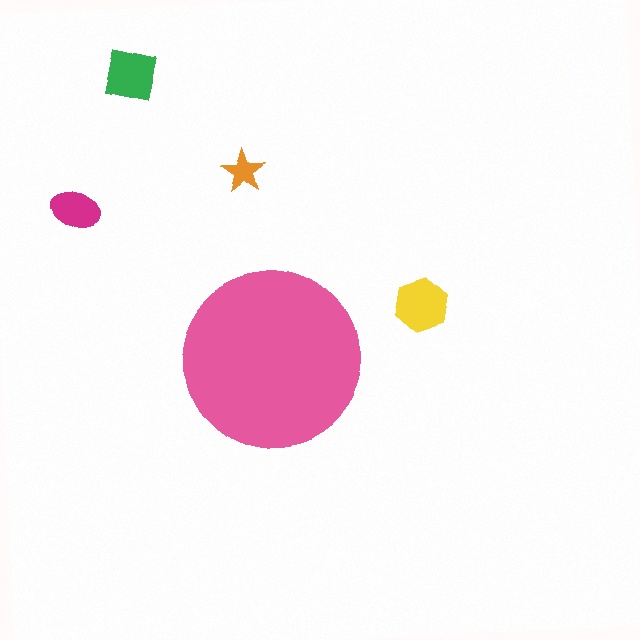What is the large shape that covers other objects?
A pink circle.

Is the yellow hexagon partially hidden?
No, the yellow hexagon is fully visible.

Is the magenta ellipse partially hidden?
No, the magenta ellipse is fully visible.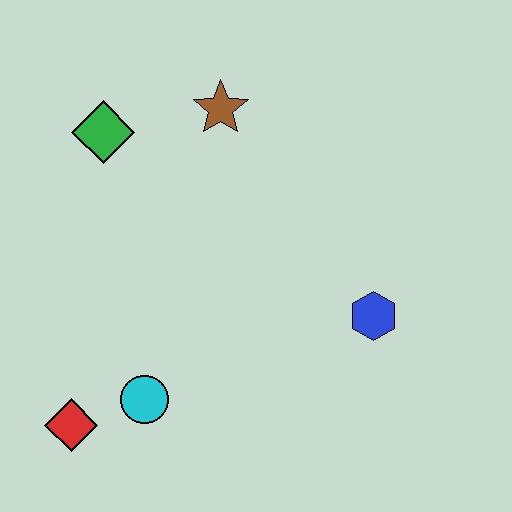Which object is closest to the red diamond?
The cyan circle is closest to the red diamond.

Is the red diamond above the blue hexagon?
No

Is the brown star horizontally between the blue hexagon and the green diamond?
Yes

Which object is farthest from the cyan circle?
The brown star is farthest from the cyan circle.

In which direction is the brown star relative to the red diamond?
The brown star is above the red diamond.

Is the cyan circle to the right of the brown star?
No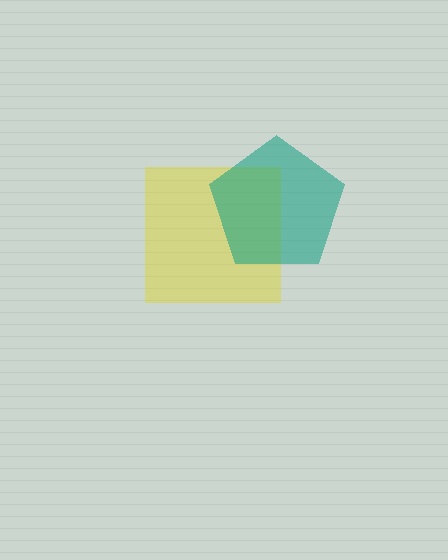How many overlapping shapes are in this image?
There are 2 overlapping shapes in the image.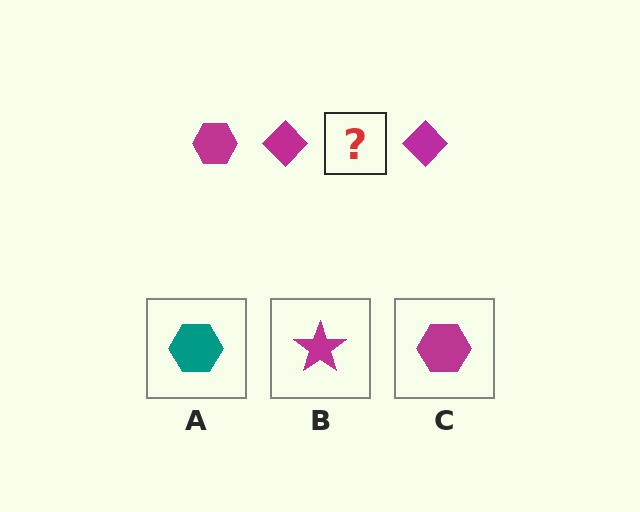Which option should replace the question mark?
Option C.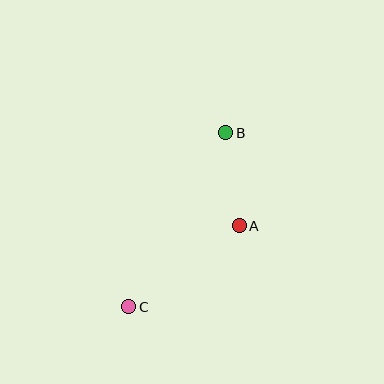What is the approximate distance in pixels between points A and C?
The distance between A and C is approximately 137 pixels.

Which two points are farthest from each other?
Points B and C are farthest from each other.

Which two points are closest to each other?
Points A and B are closest to each other.